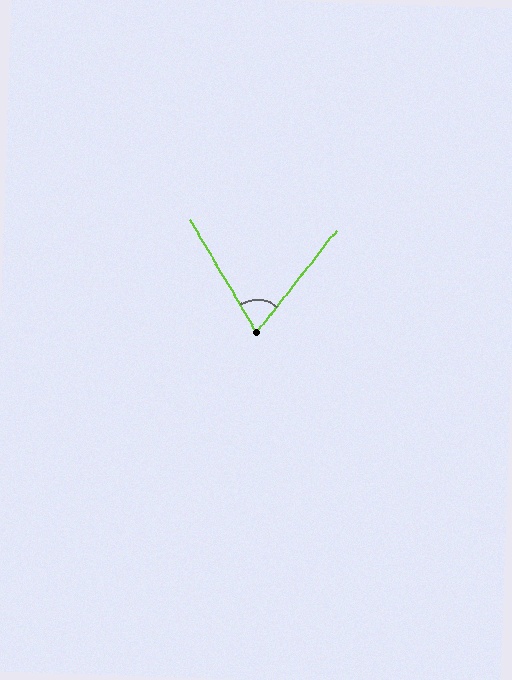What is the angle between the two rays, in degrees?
Approximately 68 degrees.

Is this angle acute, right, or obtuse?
It is acute.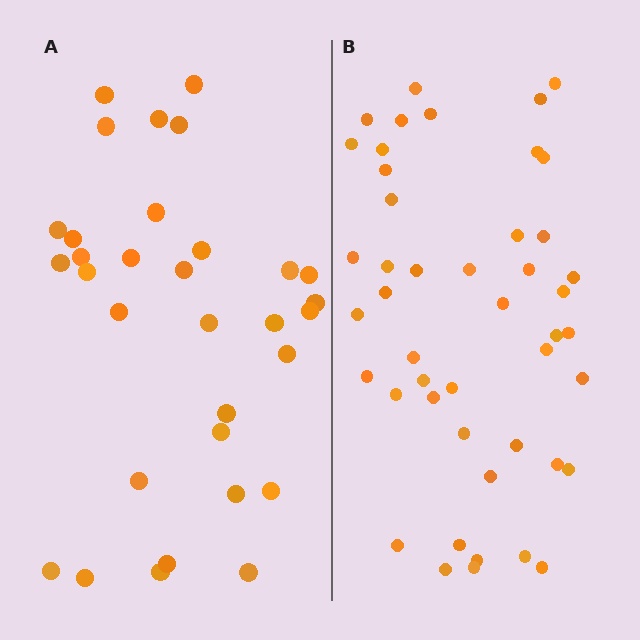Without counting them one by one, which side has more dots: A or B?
Region B (the right region) has more dots.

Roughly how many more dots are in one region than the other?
Region B has approximately 15 more dots than region A.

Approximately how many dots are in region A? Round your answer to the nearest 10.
About 30 dots. (The exact count is 32, which rounds to 30.)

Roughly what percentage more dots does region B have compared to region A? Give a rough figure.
About 45% more.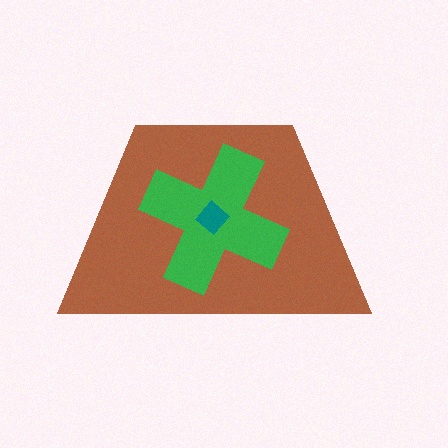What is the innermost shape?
The teal diamond.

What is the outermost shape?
The brown trapezoid.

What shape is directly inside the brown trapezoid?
The green cross.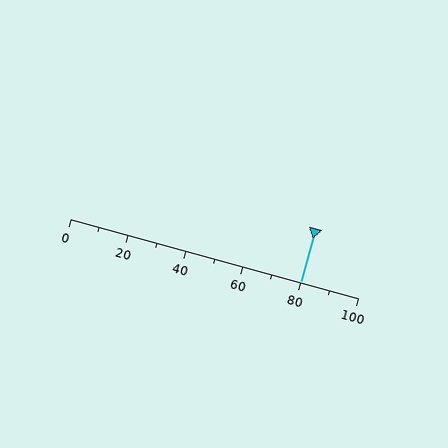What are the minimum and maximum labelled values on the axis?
The axis runs from 0 to 100.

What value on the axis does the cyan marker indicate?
The marker indicates approximately 80.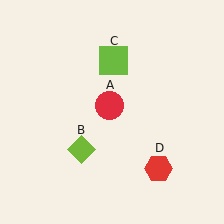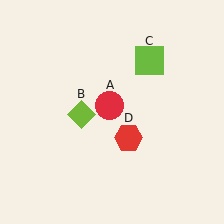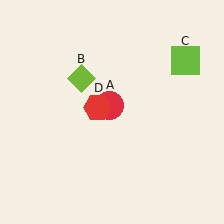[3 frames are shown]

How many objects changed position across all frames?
3 objects changed position: lime diamond (object B), lime square (object C), red hexagon (object D).